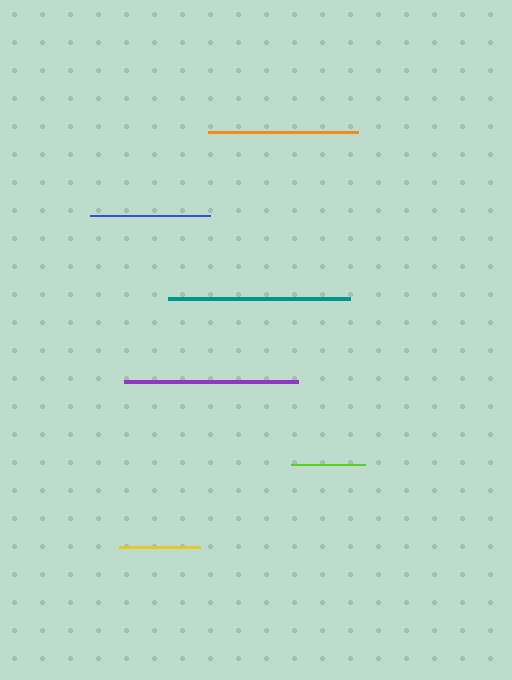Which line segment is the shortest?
The lime line is the shortest at approximately 73 pixels.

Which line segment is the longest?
The teal line is the longest at approximately 182 pixels.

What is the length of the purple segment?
The purple segment is approximately 173 pixels long.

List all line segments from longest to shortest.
From longest to shortest: teal, purple, orange, blue, yellow, lime.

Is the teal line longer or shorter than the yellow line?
The teal line is longer than the yellow line.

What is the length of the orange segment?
The orange segment is approximately 150 pixels long.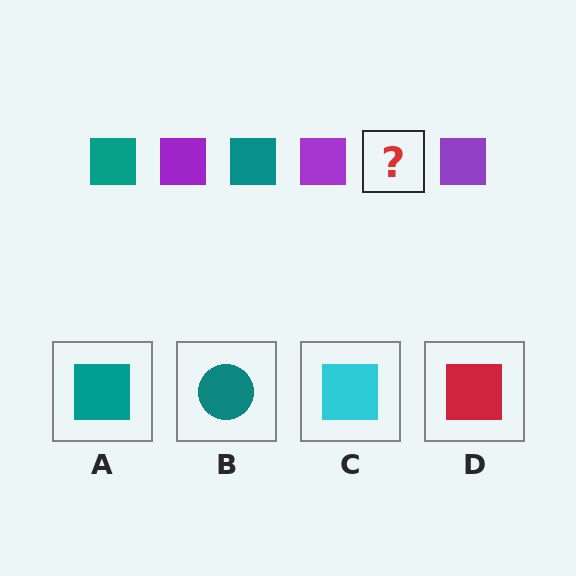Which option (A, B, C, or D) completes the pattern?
A.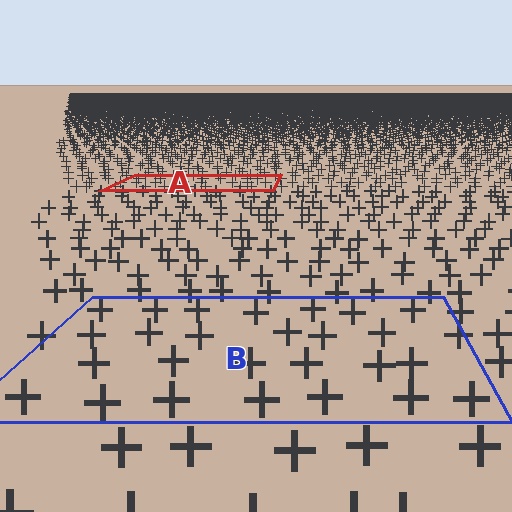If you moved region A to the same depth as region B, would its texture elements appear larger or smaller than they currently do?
They would appear larger. At a closer depth, the same texture elements are projected at a bigger on-screen size.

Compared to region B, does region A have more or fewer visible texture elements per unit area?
Region A has more texture elements per unit area — they are packed more densely because it is farther away.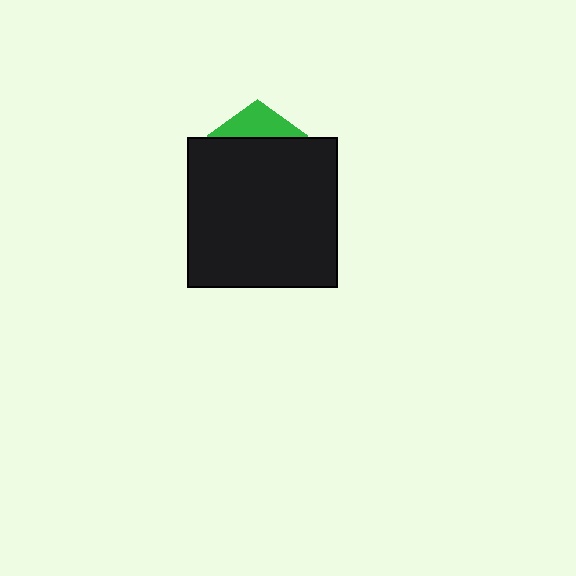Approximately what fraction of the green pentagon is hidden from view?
Roughly 70% of the green pentagon is hidden behind the black square.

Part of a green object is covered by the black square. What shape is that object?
It is a pentagon.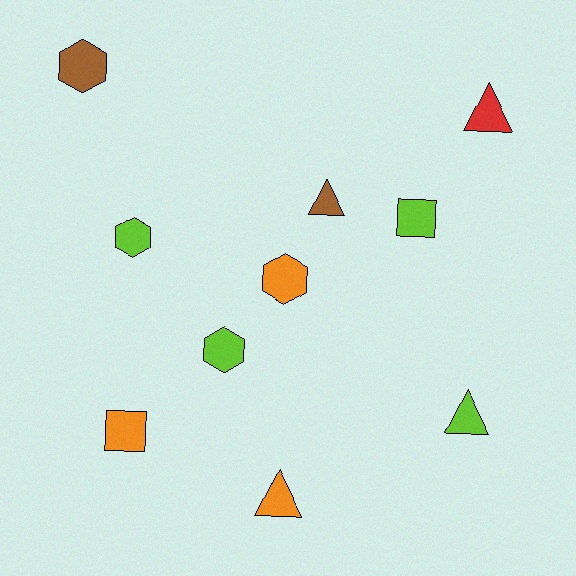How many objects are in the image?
There are 10 objects.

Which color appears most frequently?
Lime, with 4 objects.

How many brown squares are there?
There are no brown squares.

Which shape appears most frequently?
Hexagon, with 4 objects.